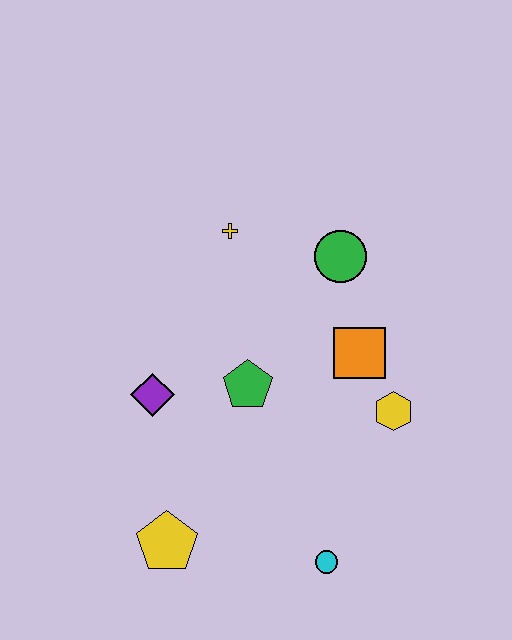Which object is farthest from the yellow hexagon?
The yellow pentagon is farthest from the yellow hexagon.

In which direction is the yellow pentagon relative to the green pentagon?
The yellow pentagon is below the green pentagon.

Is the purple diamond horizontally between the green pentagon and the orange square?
No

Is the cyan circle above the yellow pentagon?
No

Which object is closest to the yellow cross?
The green circle is closest to the yellow cross.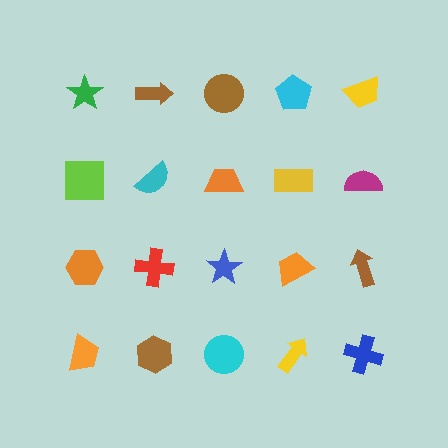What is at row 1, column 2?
A brown arrow.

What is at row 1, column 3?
A brown circle.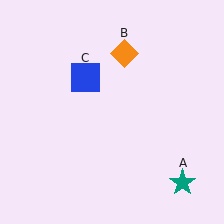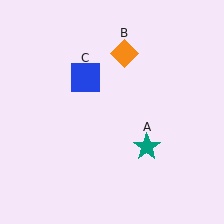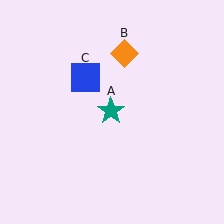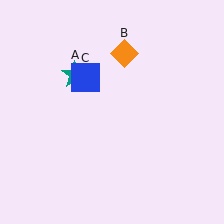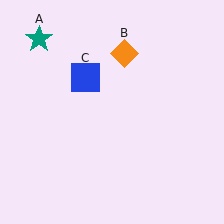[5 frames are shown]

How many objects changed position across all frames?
1 object changed position: teal star (object A).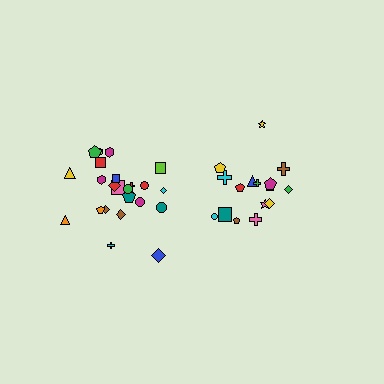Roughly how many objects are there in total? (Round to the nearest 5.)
Roughly 40 objects in total.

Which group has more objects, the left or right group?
The left group.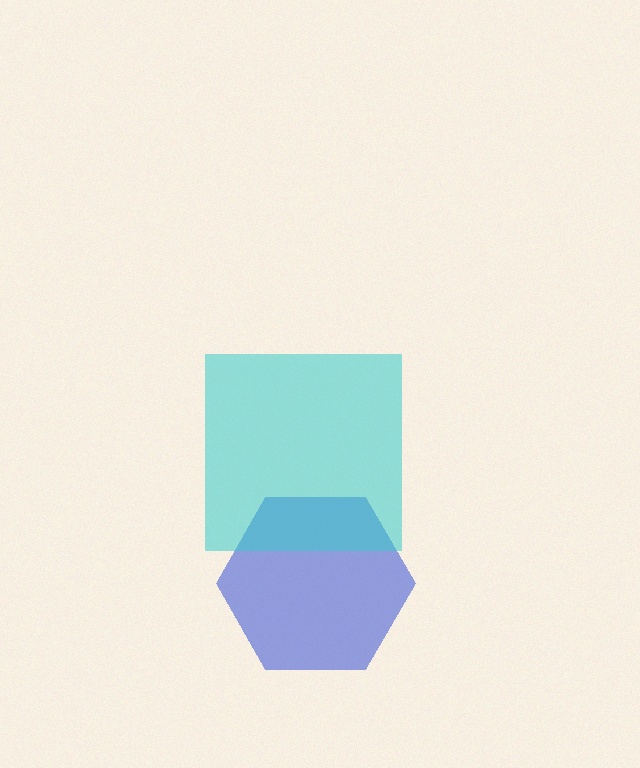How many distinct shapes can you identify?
There are 2 distinct shapes: a blue hexagon, a cyan square.